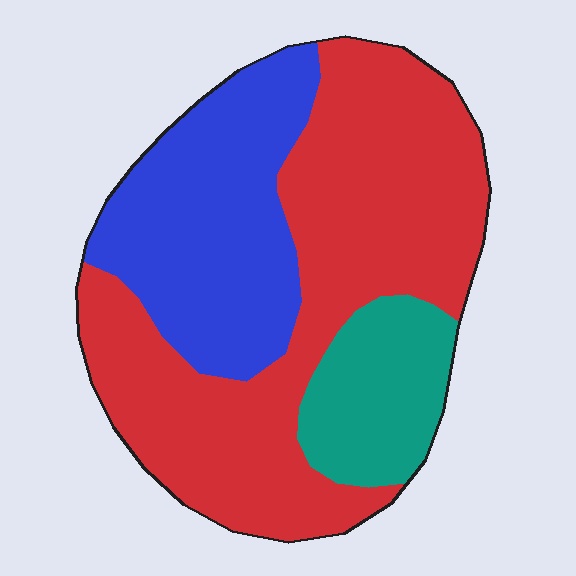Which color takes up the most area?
Red, at roughly 55%.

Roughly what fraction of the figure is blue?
Blue takes up between a sixth and a third of the figure.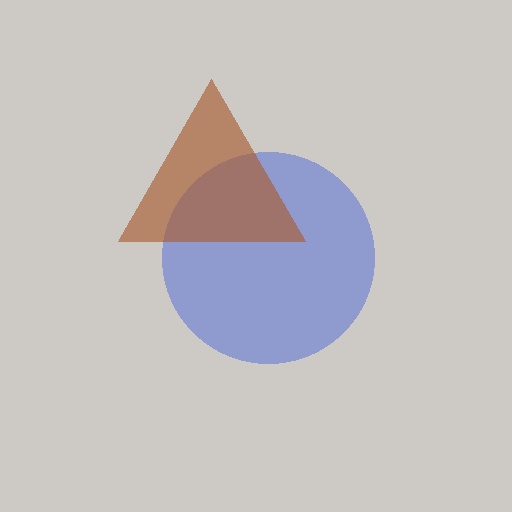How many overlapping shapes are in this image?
There are 2 overlapping shapes in the image.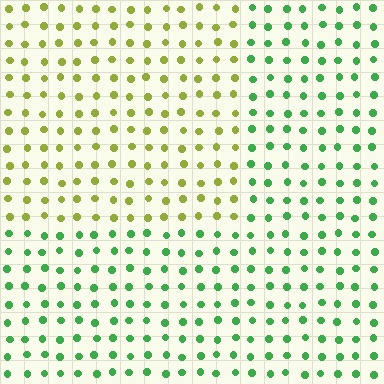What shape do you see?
I see a rectangle.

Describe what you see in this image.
The image is filled with small green elements in a uniform arrangement. A rectangle-shaped region is visible where the elements are tinted to a slightly different hue, forming a subtle color boundary.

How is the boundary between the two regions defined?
The boundary is defined purely by a slight shift in hue (about 54 degrees). Spacing, size, and orientation are identical on both sides.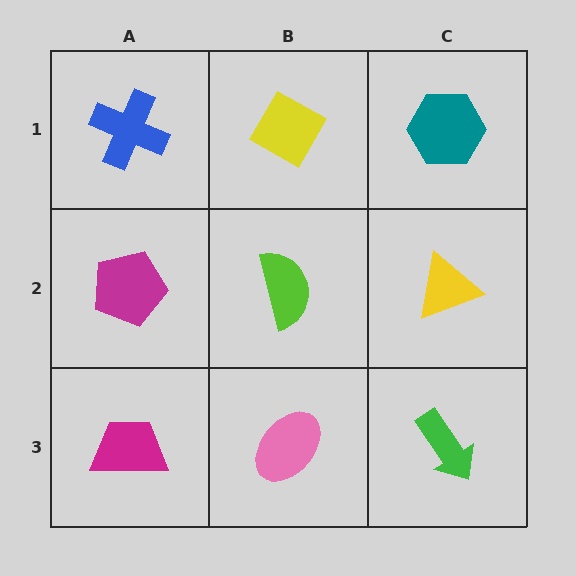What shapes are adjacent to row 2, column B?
A yellow diamond (row 1, column B), a pink ellipse (row 3, column B), a magenta pentagon (row 2, column A), a yellow triangle (row 2, column C).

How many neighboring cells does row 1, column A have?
2.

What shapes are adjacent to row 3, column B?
A lime semicircle (row 2, column B), a magenta trapezoid (row 3, column A), a green arrow (row 3, column C).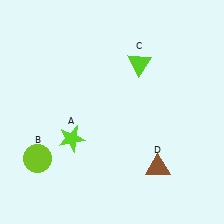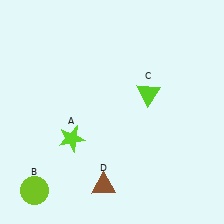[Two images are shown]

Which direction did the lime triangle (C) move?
The lime triangle (C) moved down.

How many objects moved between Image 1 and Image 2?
3 objects moved between the two images.